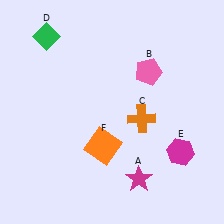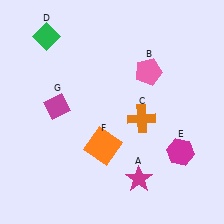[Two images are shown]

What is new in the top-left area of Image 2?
A magenta diamond (G) was added in the top-left area of Image 2.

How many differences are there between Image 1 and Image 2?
There is 1 difference between the two images.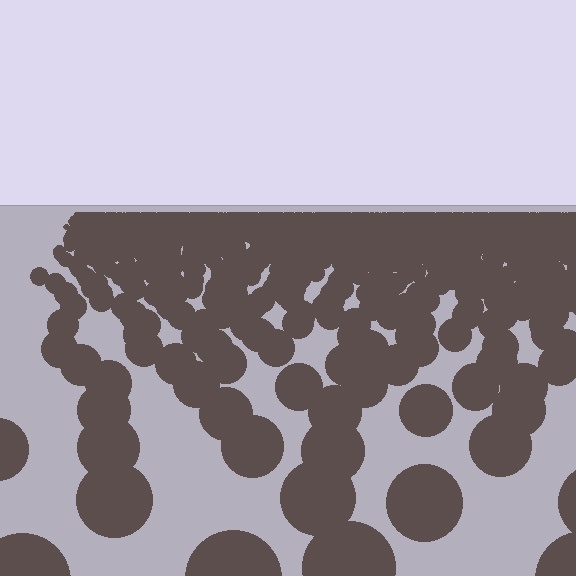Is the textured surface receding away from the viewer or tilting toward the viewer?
The surface is receding away from the viewer. Texture elements get smaller and denser toward the top.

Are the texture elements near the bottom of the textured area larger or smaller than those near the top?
Larger. Near the bottom, elements are closer to the viewer and appear at a bigger on-screen size.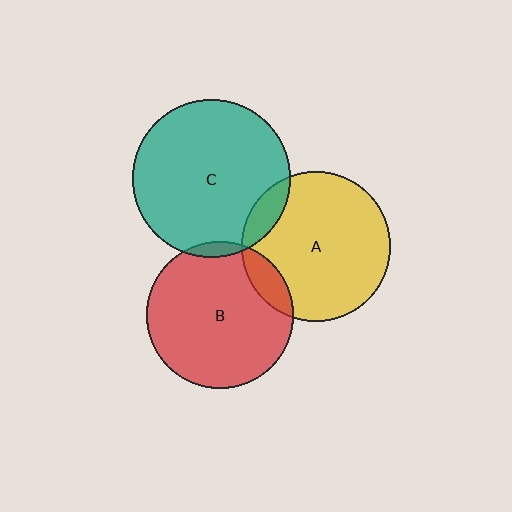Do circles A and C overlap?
Yes.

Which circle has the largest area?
Circle C (teal).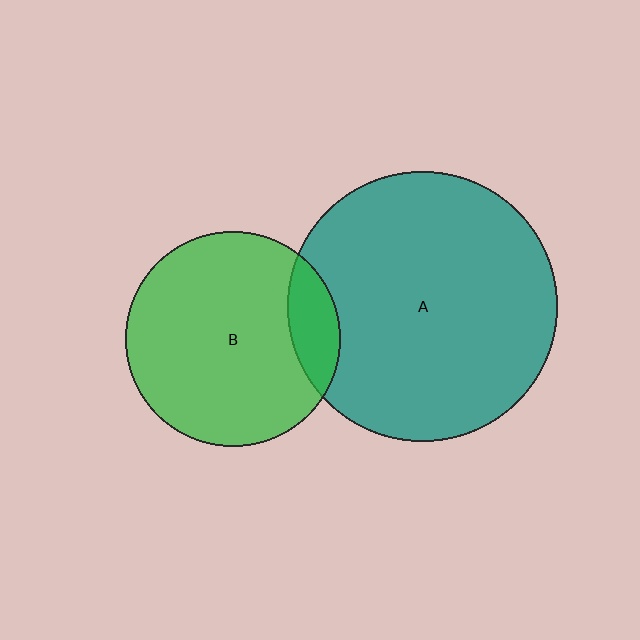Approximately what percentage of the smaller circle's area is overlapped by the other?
Approximately 15%.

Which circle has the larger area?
Circle A (teal).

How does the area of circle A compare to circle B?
Approximately 1.6 times.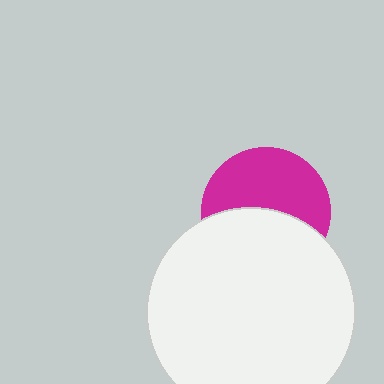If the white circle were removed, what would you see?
You would see the complete magenta circle.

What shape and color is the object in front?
The object in front is a white circle.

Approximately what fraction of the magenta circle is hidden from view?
Roughly 47% of the magenta circle is hidden behind the white circle.